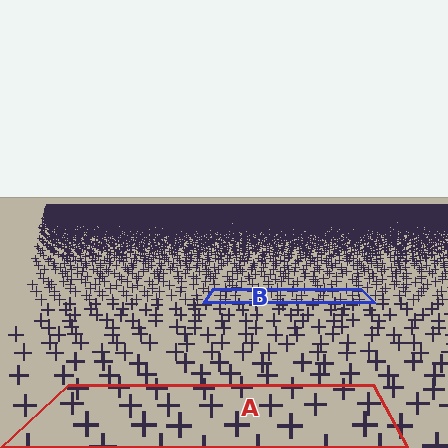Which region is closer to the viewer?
Region A is closer. The texture elements there are larger and more spread out.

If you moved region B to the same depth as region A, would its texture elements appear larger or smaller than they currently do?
They would appear larger. At a closer depth, the same texture elements are projected at a bigger on-screen size.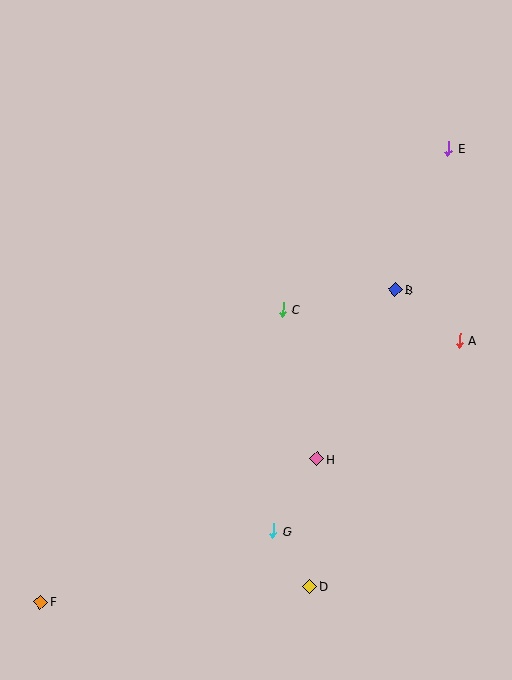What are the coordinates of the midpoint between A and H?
The midpoint between A and H is at (388, 400).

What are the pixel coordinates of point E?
Point E is at (448, 149).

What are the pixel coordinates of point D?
Point D is at (309, 586).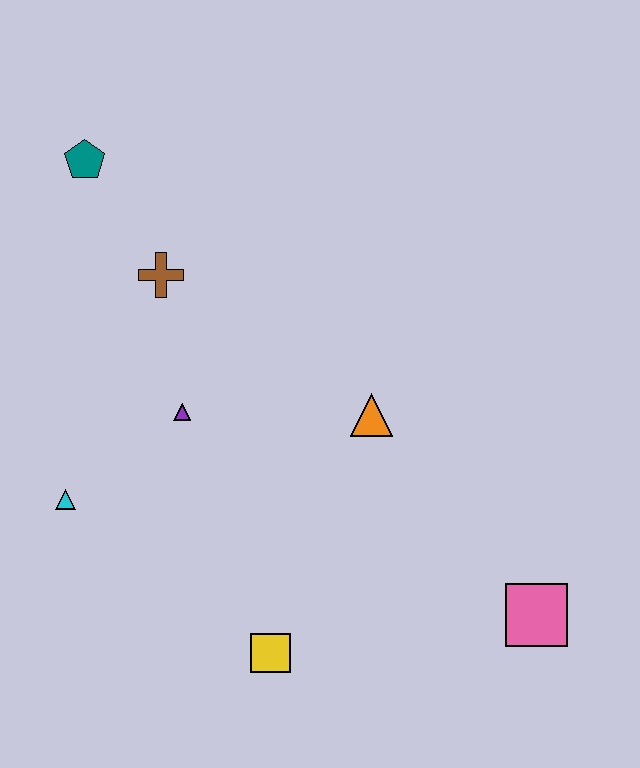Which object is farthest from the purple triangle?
The pink square is farthest from the purple triangle.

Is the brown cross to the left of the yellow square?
Yes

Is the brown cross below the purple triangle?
No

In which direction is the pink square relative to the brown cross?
The pink square is to the right of the brown cross.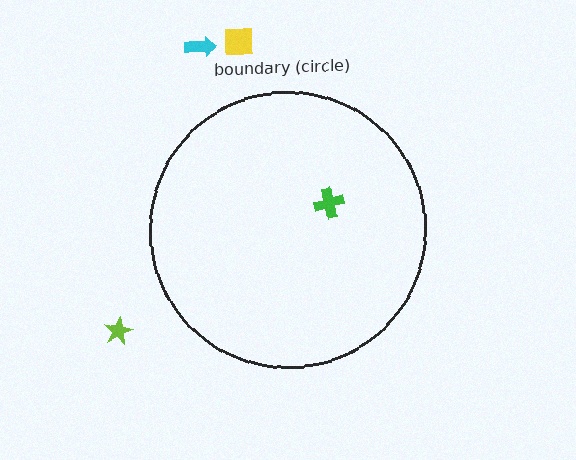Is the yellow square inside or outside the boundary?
Outside.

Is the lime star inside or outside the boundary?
Outside.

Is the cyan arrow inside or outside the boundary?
Outside.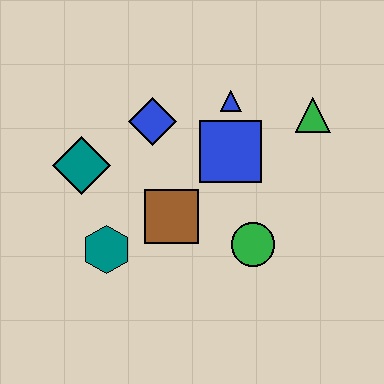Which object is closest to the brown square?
The teal hexagon is closest to the brown square.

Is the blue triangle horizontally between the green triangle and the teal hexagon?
Yes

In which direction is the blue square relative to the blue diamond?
The blue square is to the right of the blue diamond.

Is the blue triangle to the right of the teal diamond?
Yes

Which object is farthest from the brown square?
The green triangle is farthest from the brown square.